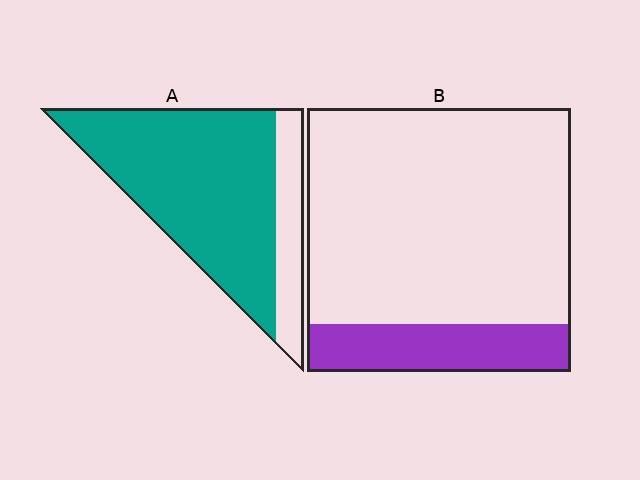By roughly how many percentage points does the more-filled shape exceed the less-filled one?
By roughly 60 percentage points (A over B).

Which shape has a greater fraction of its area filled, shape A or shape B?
Shape A.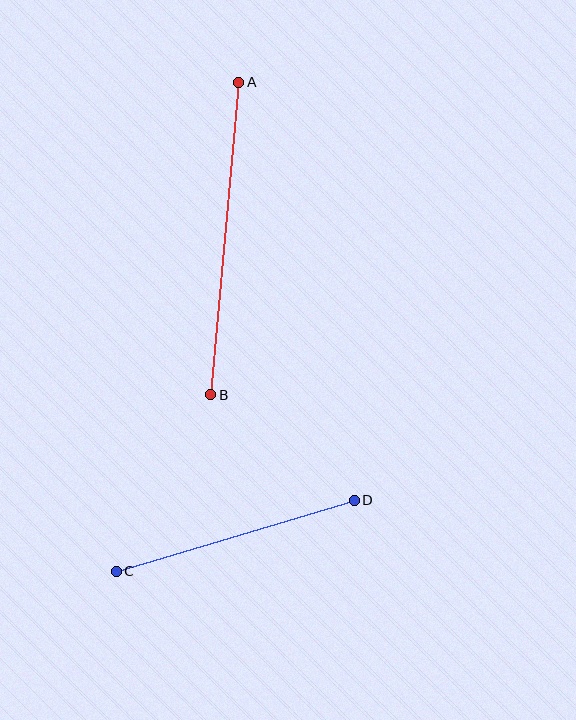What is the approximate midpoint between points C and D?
The midpoint is at approximately (235, 536) pixels.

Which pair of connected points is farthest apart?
Points A and B are farthest apart.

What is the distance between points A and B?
The distance is approximately 314 pixels.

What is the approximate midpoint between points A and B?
The midpoint is at approximately (225, 239) pixels.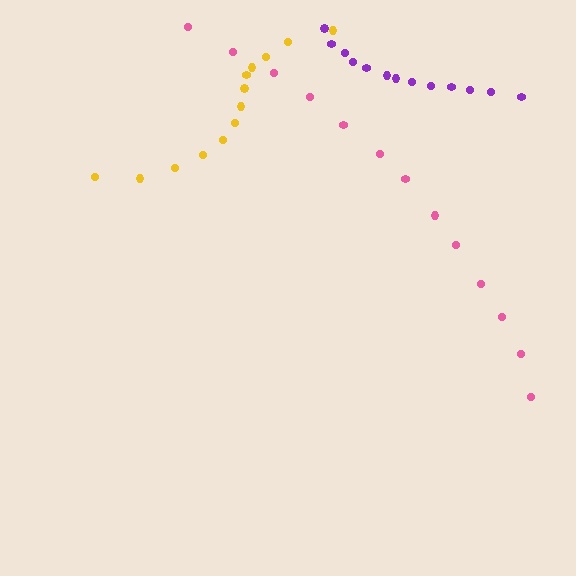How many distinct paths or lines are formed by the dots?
There are 3 distinct paths.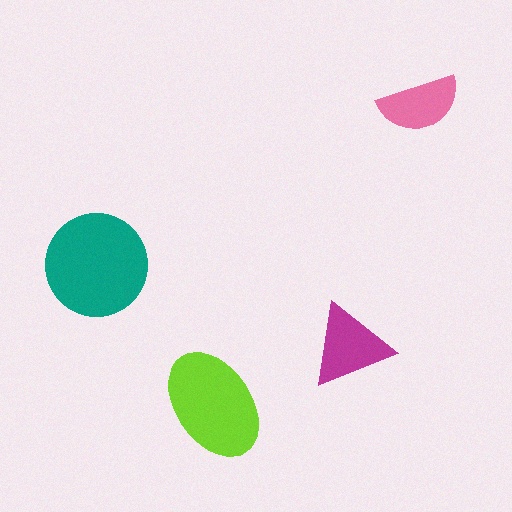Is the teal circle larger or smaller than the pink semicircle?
Larger.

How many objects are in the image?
There are 4 objects in the image.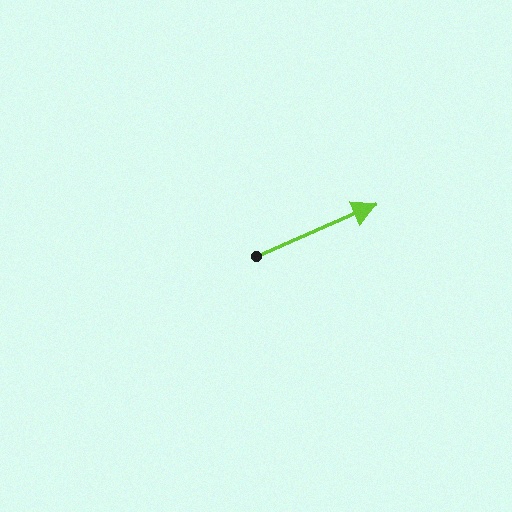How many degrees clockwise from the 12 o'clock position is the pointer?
Approximately 67 degrees.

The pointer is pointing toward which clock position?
Roughly 2 o'clock.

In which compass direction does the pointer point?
Northeast.